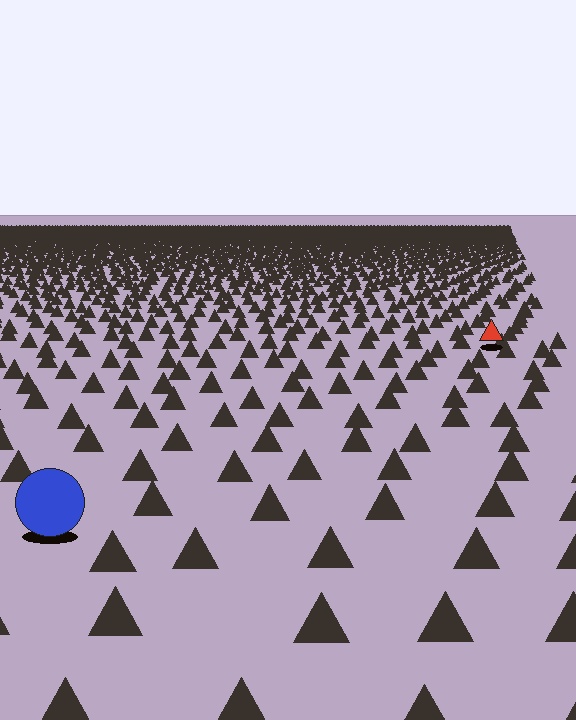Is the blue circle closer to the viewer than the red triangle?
Yes. The blue circle is closer — you can tell from the texture gradient: the ground texture is coarser near it.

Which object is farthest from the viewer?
The red triangle is farthest from the viewer. It appears smaller and the ground texture around it is denser.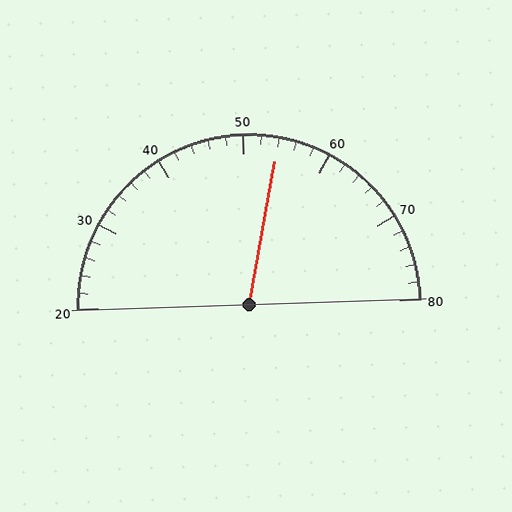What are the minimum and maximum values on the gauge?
The gauge ranges from 20 to 80.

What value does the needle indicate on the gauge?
The needle indicates approximately 54.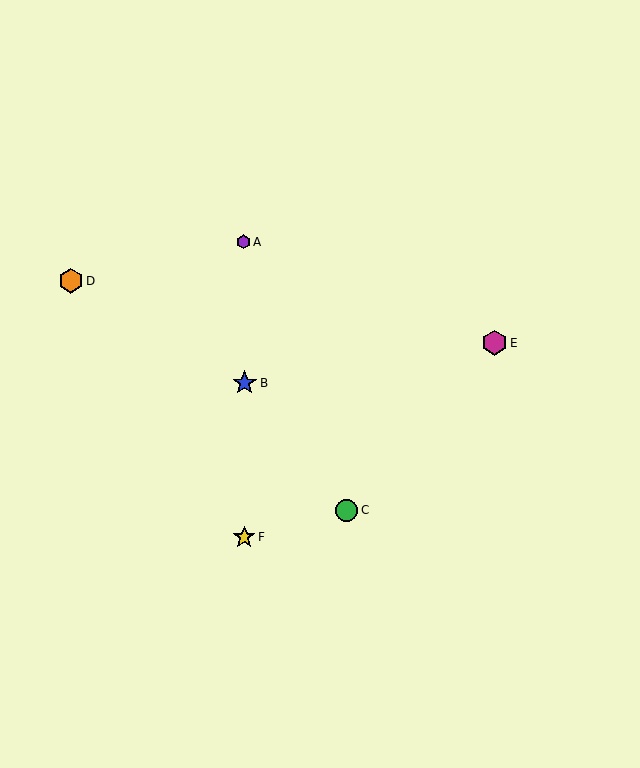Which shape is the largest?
The orange hexagon (labeled D) is the largest.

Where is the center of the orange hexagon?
The center of the orange hexagon is at (71, 281).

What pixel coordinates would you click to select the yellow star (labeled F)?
Click at (244, 537) to select the yellow star F.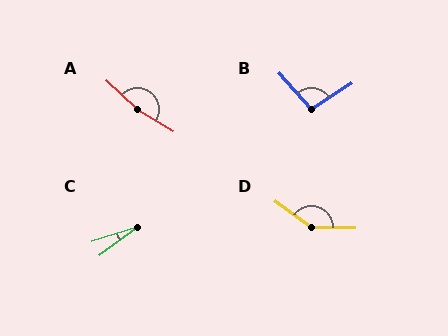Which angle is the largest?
A, at approximately 168 degrees.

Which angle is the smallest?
C, at approximately 19 degrees.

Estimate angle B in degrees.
Approximately 99 degrees.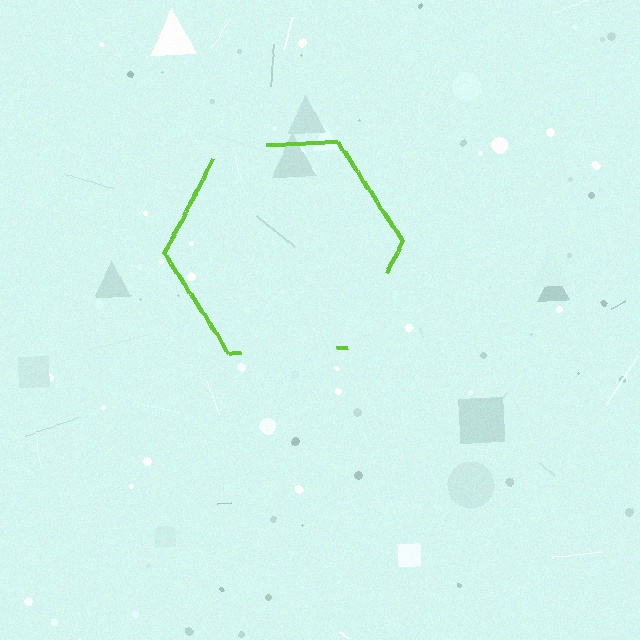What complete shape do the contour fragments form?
The contour fragments form a hexagon.